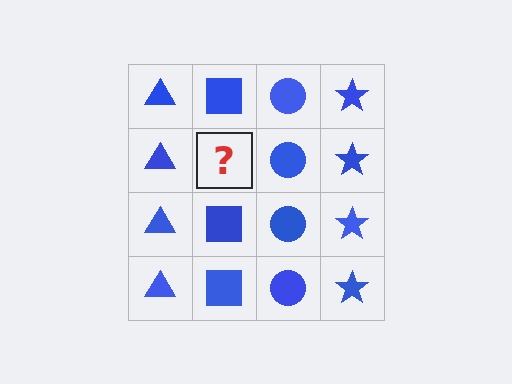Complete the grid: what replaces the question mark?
The question mark should be replaced with a blue square.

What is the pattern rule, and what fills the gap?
The rule is that each column has a consistent shape. The gap should be filled with a blue square.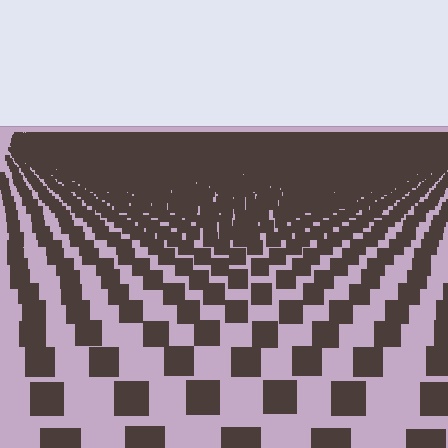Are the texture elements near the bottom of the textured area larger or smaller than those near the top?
Larger. Near the bottom, elements are closer to the viewer and appear at a bigger on-screen size.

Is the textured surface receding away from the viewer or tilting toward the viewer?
The surface is receding away from the viewer. Texture elements get smaller and denser toward the top.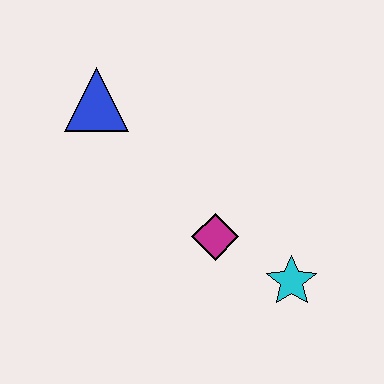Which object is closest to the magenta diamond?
The cyan star is closest to the magenta diamond.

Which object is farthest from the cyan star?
The blue triangle is farthest from the cyan star.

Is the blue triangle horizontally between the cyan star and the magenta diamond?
No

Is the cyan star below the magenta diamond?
Yes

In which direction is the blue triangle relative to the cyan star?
The blue triangle is to the left of the cyan star.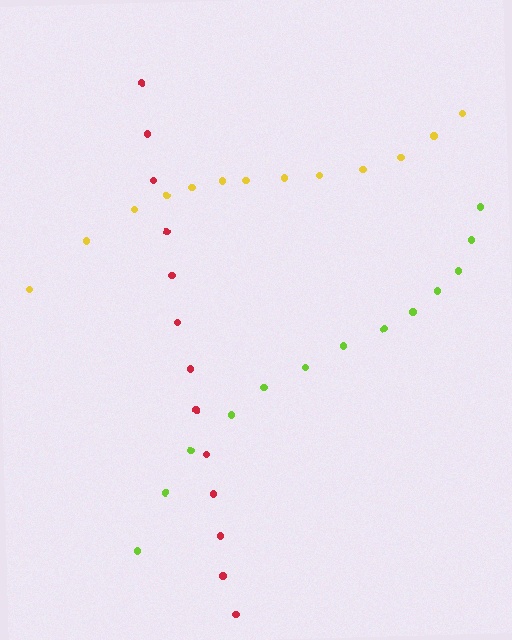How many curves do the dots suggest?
There are 3 distinct paths.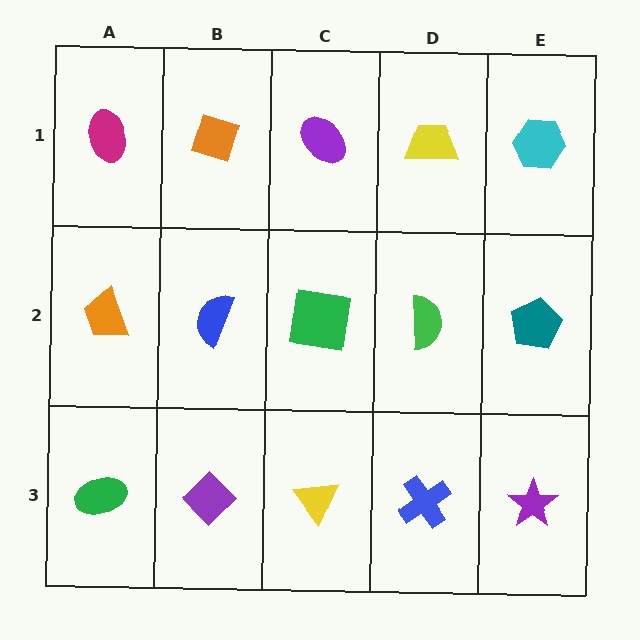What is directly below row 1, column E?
A teal pentagon.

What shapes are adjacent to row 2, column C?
A purple ellipse (row 1, column C), a yellow triangle (row 3, column C), a blue semicircle (row 2, column B), a green semicircle (row 2, column D).